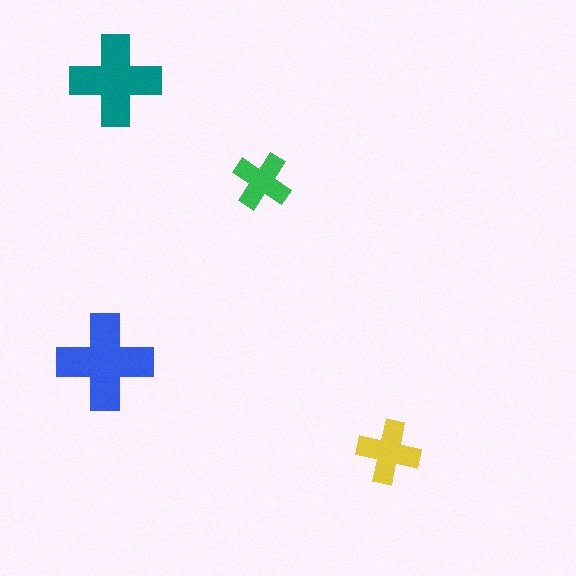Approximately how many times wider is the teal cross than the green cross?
About 1.5 times wider.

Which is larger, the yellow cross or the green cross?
The yellow one.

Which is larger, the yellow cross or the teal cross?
The teal one.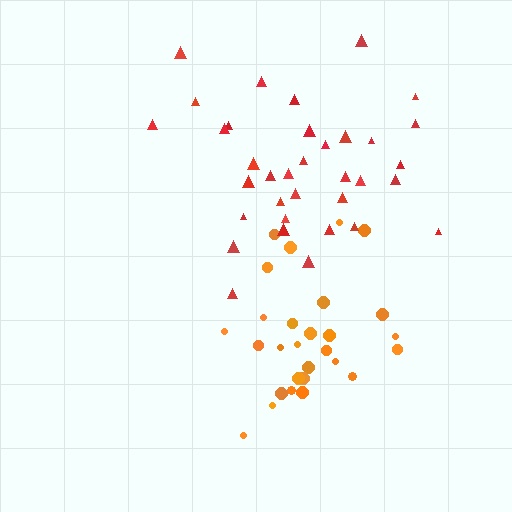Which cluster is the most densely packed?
Orange.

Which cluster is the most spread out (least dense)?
Red.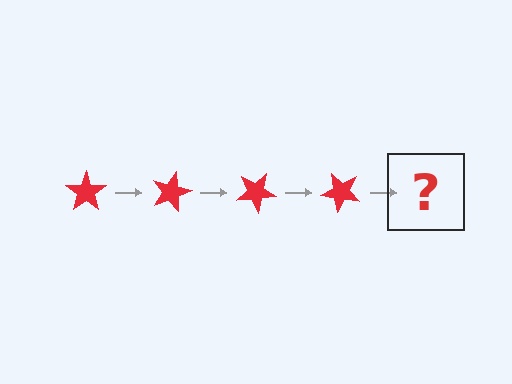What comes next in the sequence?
The next element should be a red star rotated 60 degrees.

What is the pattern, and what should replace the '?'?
The pattern is that the star rotates 15 degrees each step. The '?' should be a red star rotated 60 degrees.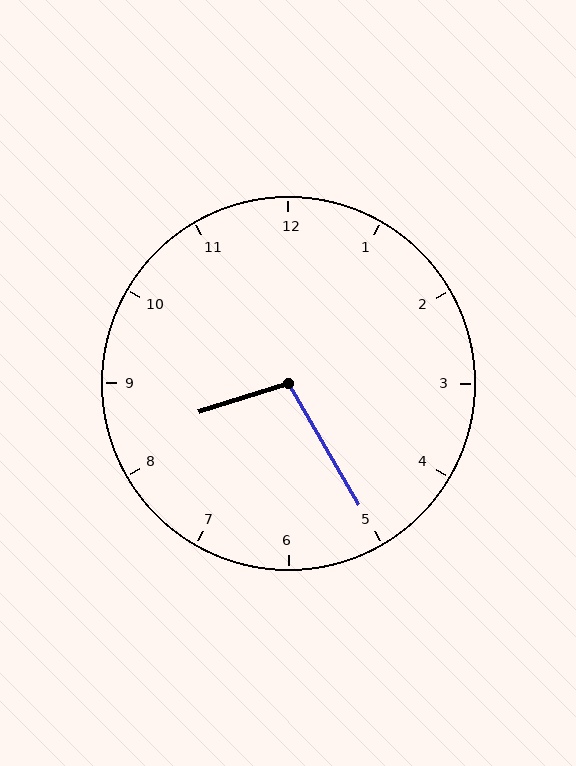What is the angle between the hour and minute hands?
Approximately 102 degrees.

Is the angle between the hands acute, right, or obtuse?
It is obtuse.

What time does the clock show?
8:25.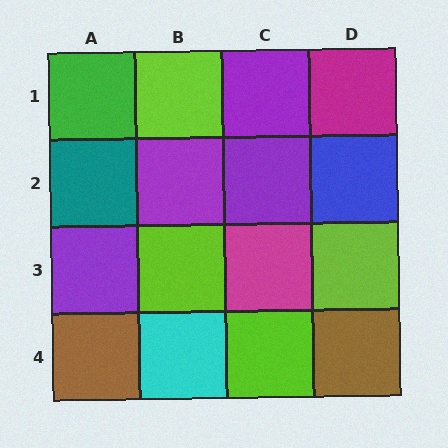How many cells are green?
1 cell is green.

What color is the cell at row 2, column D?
Blue.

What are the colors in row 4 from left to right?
Brown, cyan, lime, brown.